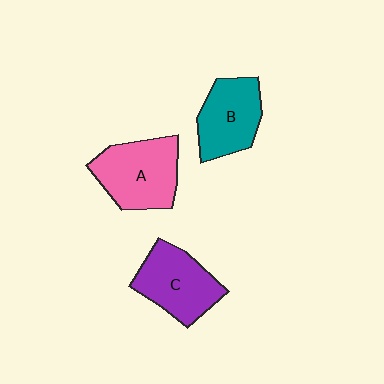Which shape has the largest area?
Shape A (pink).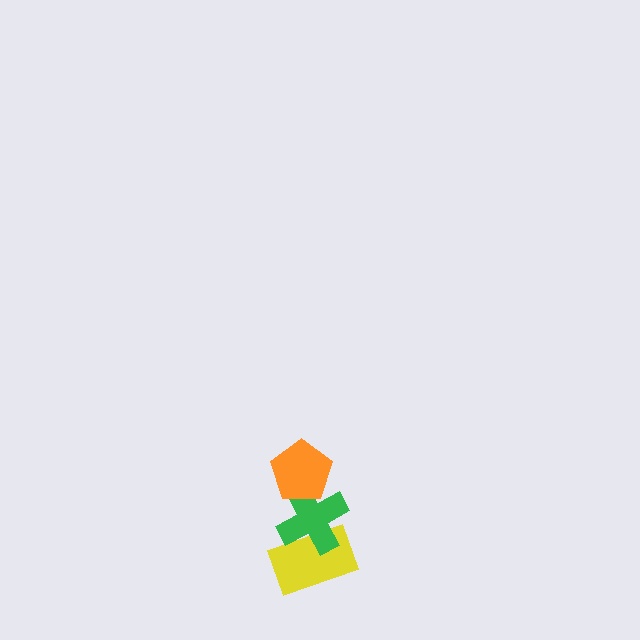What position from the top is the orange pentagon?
The orange pentagon is 1st from the top.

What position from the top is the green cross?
The green cross is 2nd from the top.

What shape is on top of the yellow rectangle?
The green cross is on top of the yellow rectangle.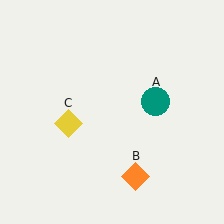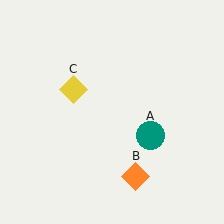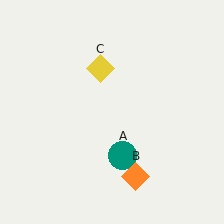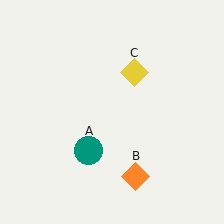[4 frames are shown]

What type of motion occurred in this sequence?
The teal circle (object A), yellow diamond (object C) rotated clockwise around the center of the scene.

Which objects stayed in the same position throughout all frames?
Orange diamond (object B) remained stationary.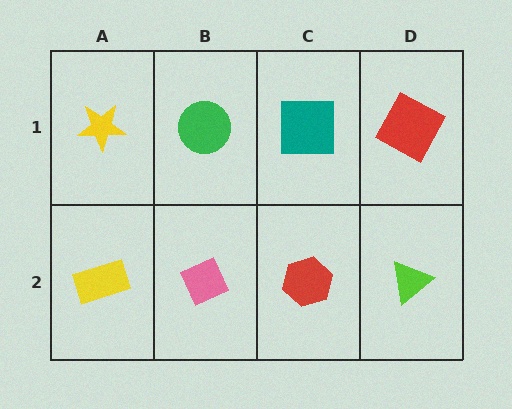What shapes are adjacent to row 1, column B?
A pink diamond (row 2, column B), a yellow star (row 1, column A), a teal square (row 1, column C).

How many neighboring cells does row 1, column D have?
2.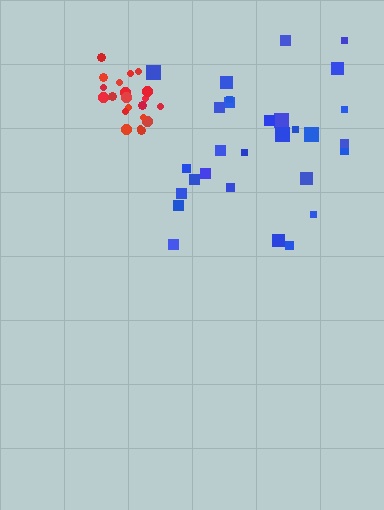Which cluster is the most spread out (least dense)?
Blue.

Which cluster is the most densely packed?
Red.